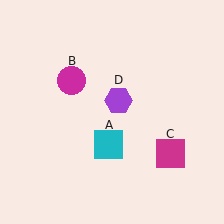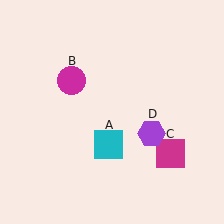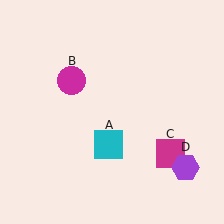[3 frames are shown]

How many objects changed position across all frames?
1 object changed position: purple hexagon (object D).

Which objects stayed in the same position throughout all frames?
Cyan square (object A) and magenta circle (object B) and magenta square (object C) remained stationary.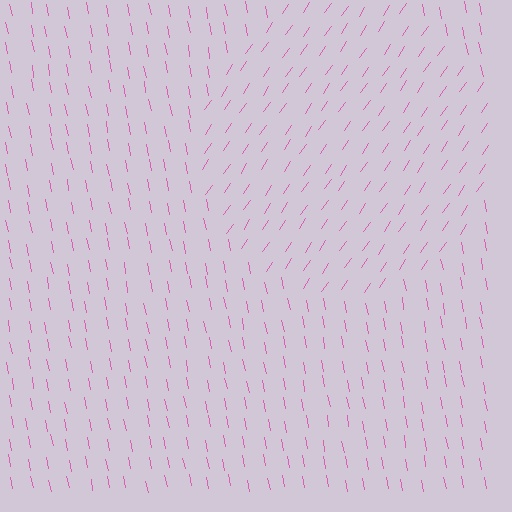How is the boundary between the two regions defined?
The boundary is defined purely by a change in line orientation (approximately 45 degrees difference). All lines are the same color and thickness.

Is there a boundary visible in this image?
Yes, there is a texture boundary formed by a change in line orientation.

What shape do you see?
I see a circle.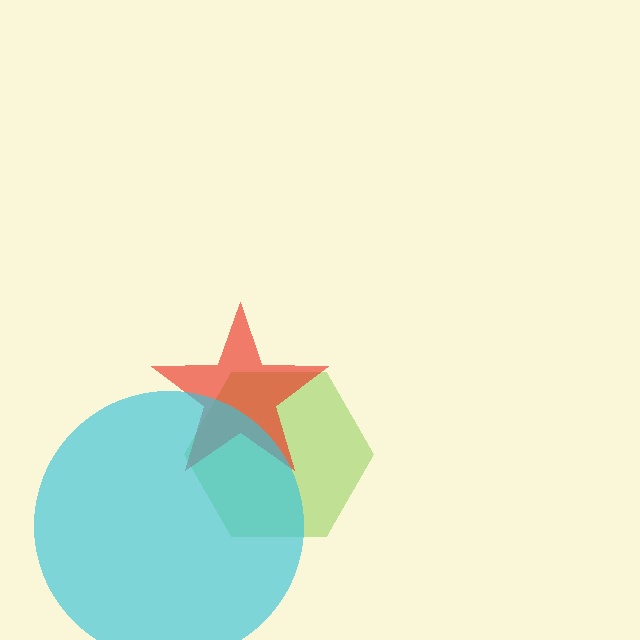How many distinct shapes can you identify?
There are 3 distinct shapes: a lime hexagon, a red star, a cyan circle.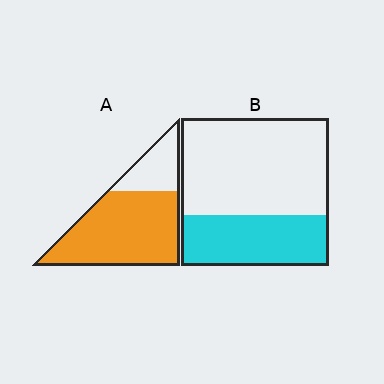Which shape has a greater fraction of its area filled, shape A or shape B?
Shape A.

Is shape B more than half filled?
No.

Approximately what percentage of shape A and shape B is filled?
A is approximately 75% and B is approximately 35%.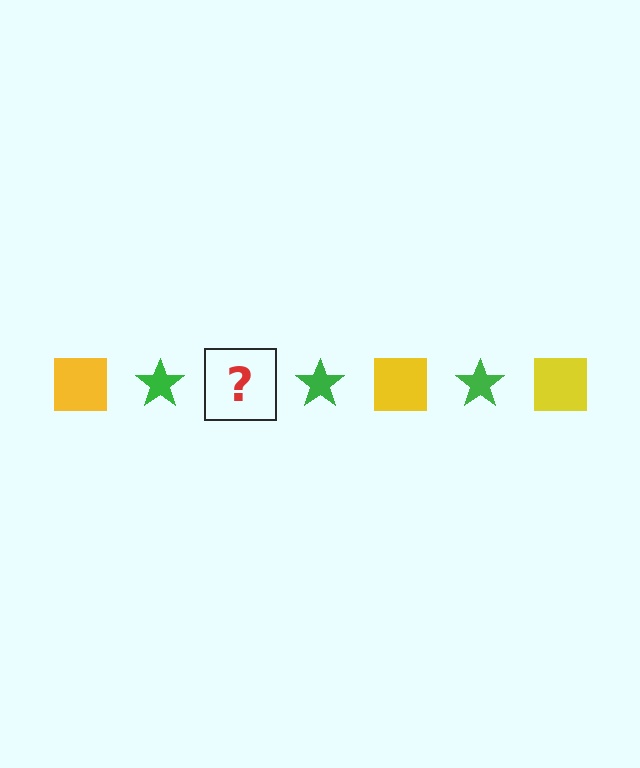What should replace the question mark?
The question mark should be replaced with a yellow square.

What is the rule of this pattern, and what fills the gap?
The rule is that the pattern alternates between yellow square and green star. The gap should be filled with a yellow square.